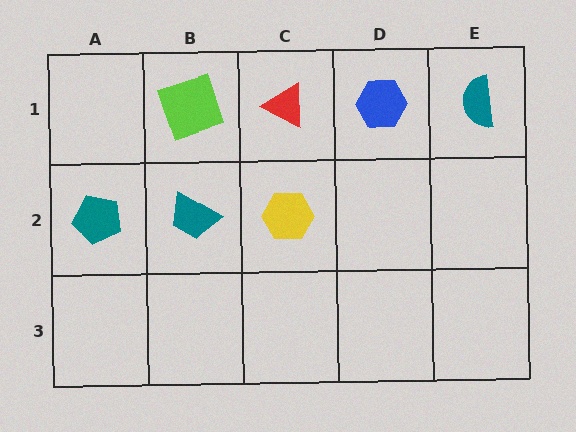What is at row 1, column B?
A lime square.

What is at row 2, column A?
A teal pentagon.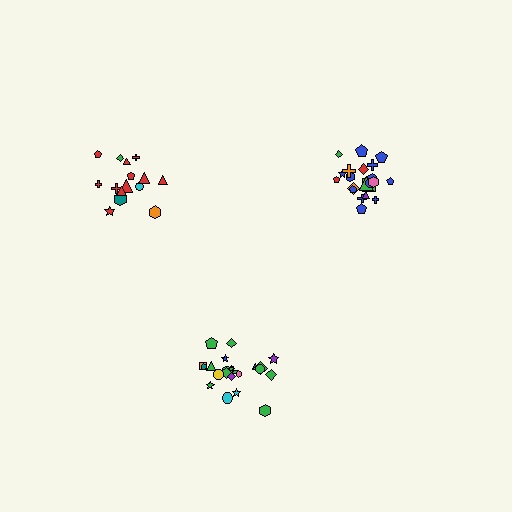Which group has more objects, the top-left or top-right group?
The top-right group.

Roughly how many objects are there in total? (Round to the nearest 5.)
Roughly 60 objects in total.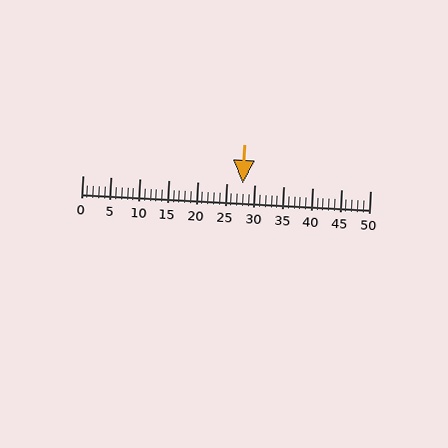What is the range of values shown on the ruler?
The ruler shows values from 0 to 50.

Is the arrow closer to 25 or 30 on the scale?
The arrow is closer to 30.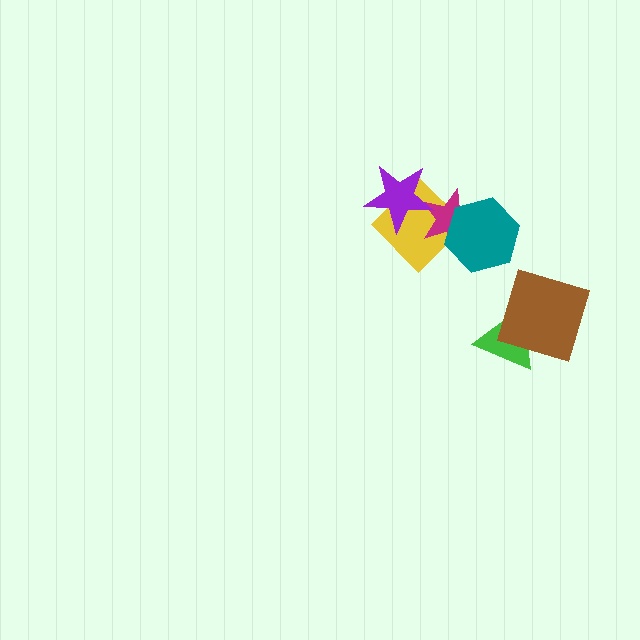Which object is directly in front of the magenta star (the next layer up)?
The purple star is directly in front of the magenta star.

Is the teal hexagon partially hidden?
No, no other shape covers it.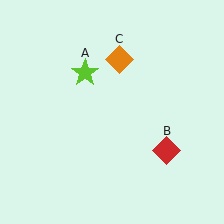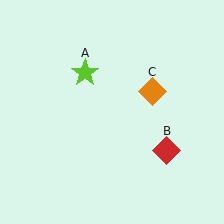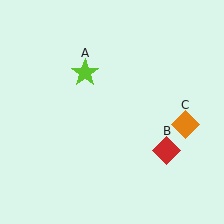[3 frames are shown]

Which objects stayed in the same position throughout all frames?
Lime star (object A) and red diamond (object B) remained stationary.